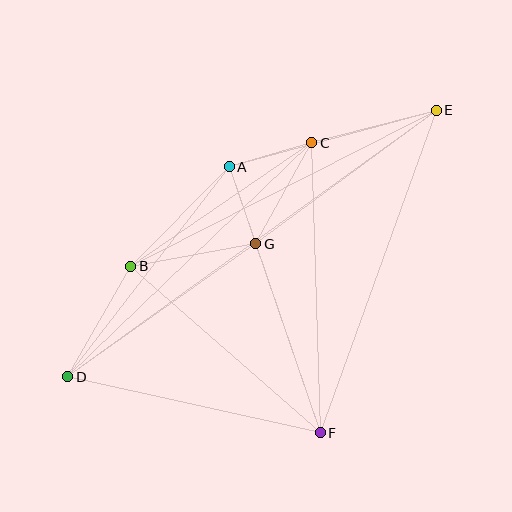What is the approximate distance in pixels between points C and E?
The distance between C and E is approximately 129 pixels.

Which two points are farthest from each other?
Points D and E are farthest from each other.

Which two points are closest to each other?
Points A and G are closest to each other.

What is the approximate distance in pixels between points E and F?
The distance between E and F is approximately 343 pixels.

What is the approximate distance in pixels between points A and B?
The distance between A and B is approximately 140 pixels.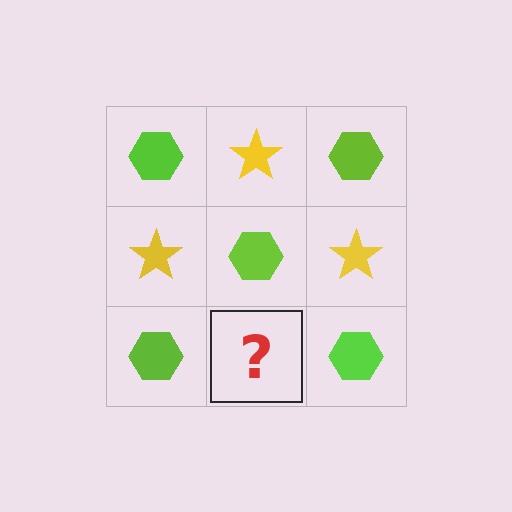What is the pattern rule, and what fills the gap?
The rule is that it alternates lime hexagon and yellow star in a checkerboard pattern. The gap should be filled with a yellow star.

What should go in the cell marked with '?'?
The missing cell should contain a yellow star.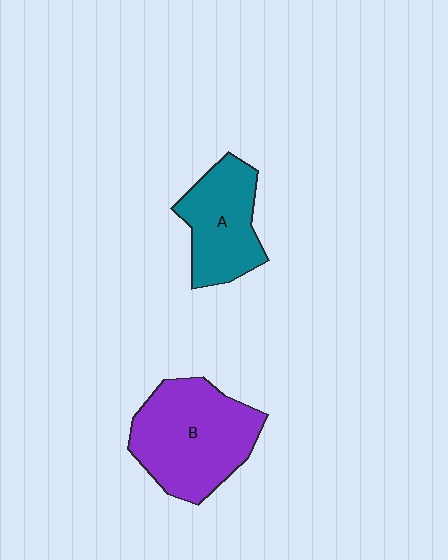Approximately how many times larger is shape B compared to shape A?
Approximately 1.5 times.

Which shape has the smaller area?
Shape A (teal).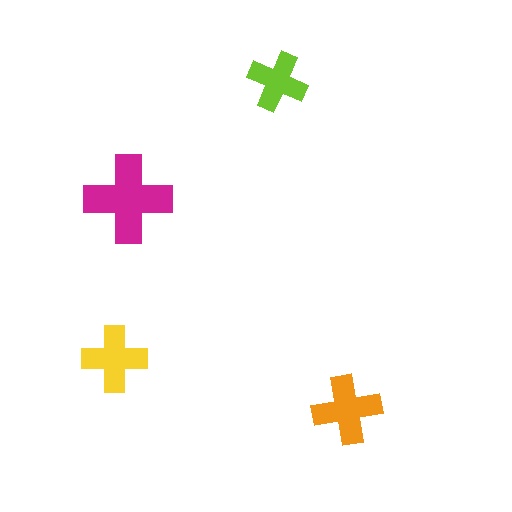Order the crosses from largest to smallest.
the magenta one, the orange one, the yellow one, the lime one.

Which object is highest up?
The lime cross is topmost.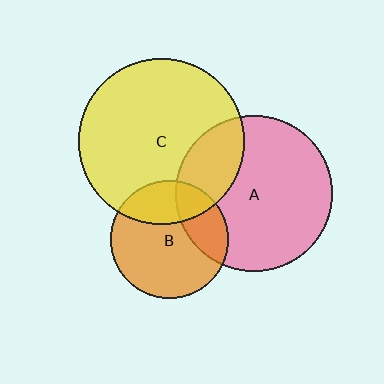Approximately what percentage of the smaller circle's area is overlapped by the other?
Approximately 25%.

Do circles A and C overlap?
Yes.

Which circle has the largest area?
Circle C (yellow).